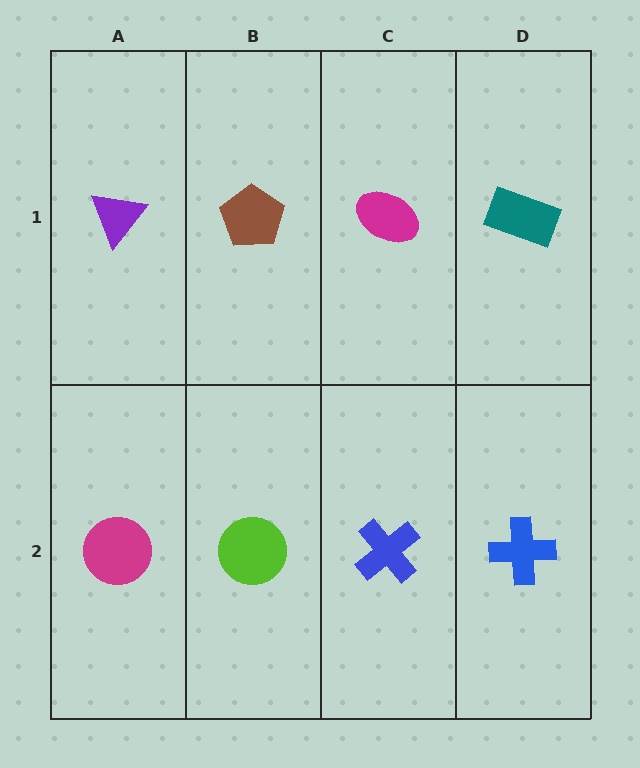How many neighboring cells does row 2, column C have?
3.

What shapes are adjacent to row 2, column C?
A magenta ellipse (row 1, column C), a lime circle (row 2, column B), a blue cross (row 2, column D).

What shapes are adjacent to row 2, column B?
A brown pentagon (row 1, column B), a magenta circle (row 2, column A), a blue cross (row 2, column C).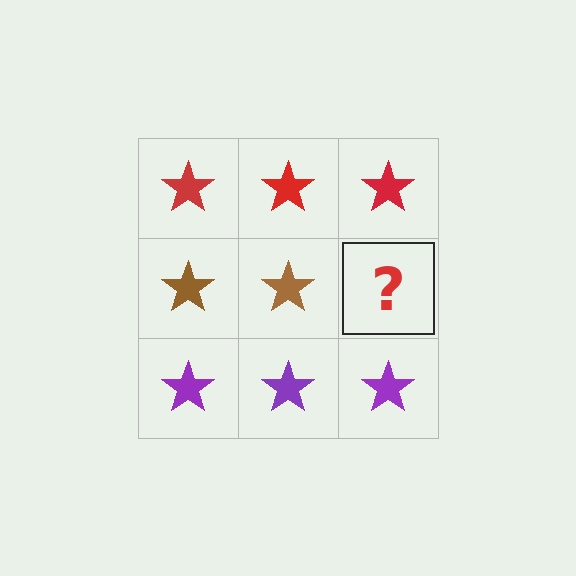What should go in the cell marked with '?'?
The missing cell should contain a brown star.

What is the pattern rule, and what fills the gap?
The rule is that each row has a consistent color. The gap should be filled with a brown star.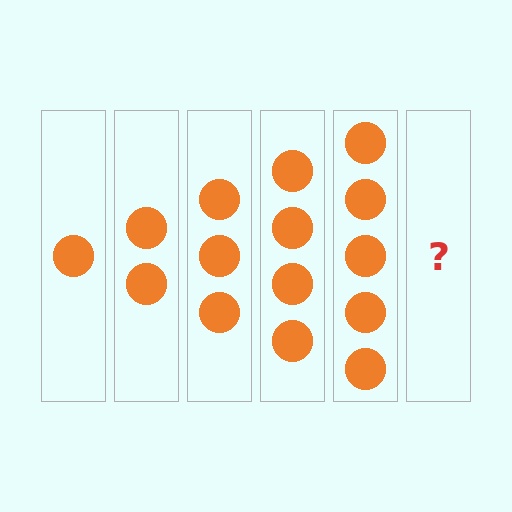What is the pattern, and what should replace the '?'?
The pattern is that each step adds one more circle. The '?' should be 6 circles.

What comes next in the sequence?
The next element should be 6 circles.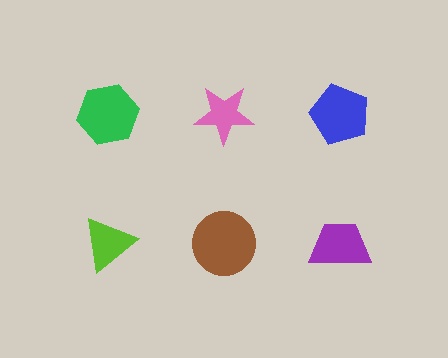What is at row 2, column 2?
A brown circle.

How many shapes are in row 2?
3 shapes.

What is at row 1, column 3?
A blue pentagon.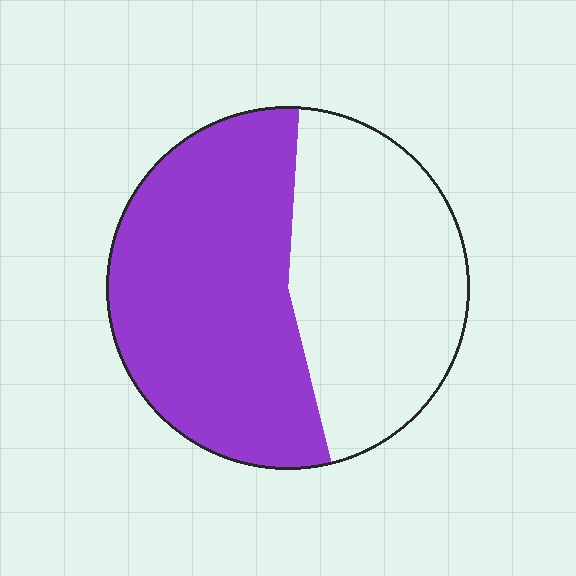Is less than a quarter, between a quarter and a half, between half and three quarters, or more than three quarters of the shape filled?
Between half and three quarters.